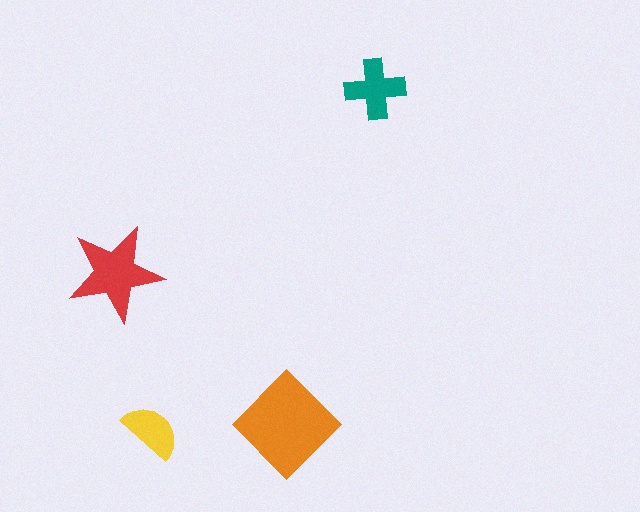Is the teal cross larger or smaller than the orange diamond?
Smaller.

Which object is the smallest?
The yellow semicircle.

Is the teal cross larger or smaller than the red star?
Smaller.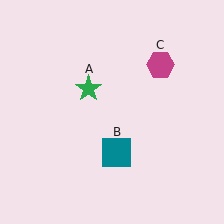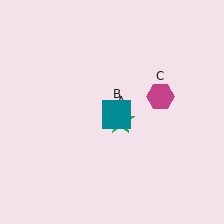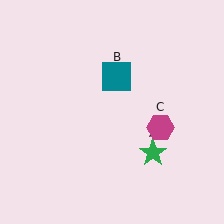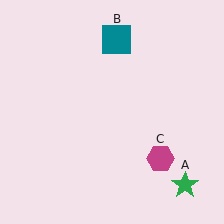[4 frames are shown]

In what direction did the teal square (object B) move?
The teal square (object B) moved up.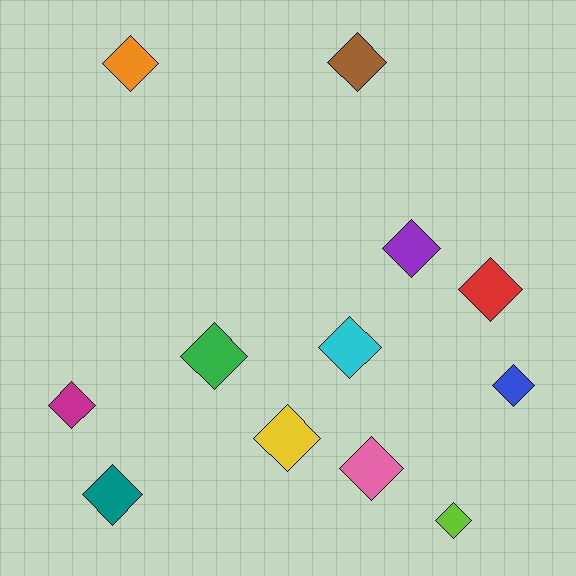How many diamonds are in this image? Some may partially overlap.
There are 12 diamonds.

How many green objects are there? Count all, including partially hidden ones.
There is 1 green object.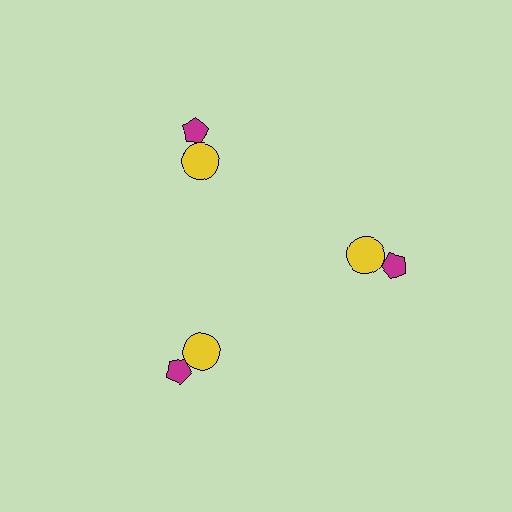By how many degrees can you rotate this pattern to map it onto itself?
The pattern maps onto itself every 120 degrees of rotation.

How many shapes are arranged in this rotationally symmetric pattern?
There are 6 shapes, arranged in 3 groups of 2.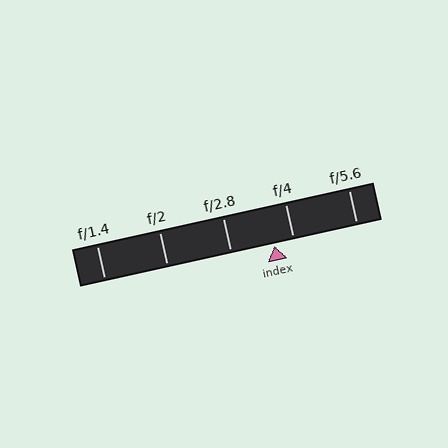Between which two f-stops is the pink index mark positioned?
The index mark is between f/2.8 and f/4.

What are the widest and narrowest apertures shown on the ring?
The widest aperture shown is f/1.4 and the narrowest is f/5.6.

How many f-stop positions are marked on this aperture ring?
There are 5 f-stop positions marked.